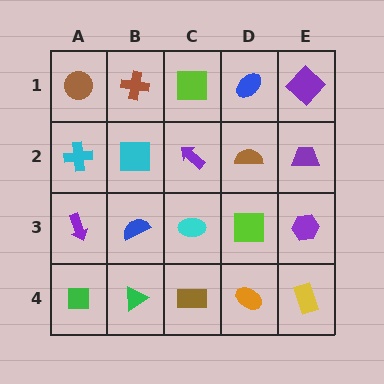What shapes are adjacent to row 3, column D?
A brown semicircle (row 2, column D), an orange ellipse (row 4, column D), a cyan ellipse (row 3, column C), a purple hexagon (row 3, column E).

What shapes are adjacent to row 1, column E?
A purple trapezoid (row 2, column E), a blue ellipse (row 1, column D).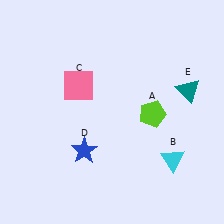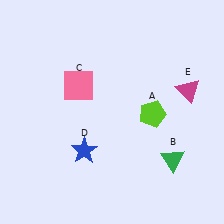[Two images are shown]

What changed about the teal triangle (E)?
In Image 1, E is teal. In Image 2, it changed to magenta.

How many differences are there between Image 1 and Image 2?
There are 2 differences between the two images.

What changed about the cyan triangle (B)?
In Image 1, B is cyan. In Image 2, it changed to green.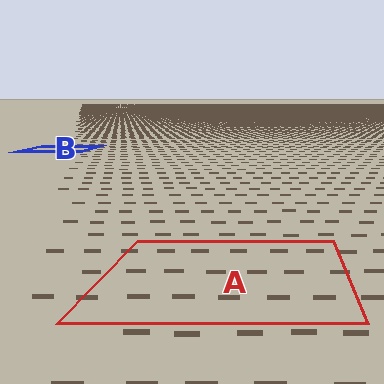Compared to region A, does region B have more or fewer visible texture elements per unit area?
Region B has more texture elements per unit area — they are packed more densely because it is farther away.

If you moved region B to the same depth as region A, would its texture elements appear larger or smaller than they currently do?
They would appear larger. At a closer depth, the same texture elements are projected at a bigger on-screen size.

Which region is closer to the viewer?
Region A is closer. The texture elements there are larger and more spread out.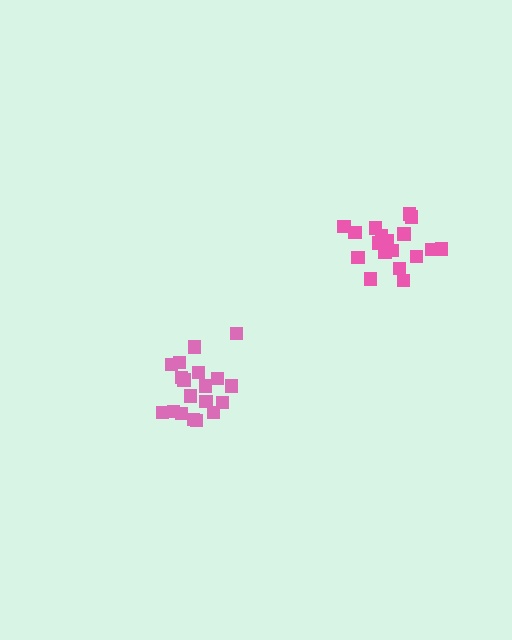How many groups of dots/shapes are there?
There are 2 groups.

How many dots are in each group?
Group 1: 19 dots, Group 2: 18 dots (37 total).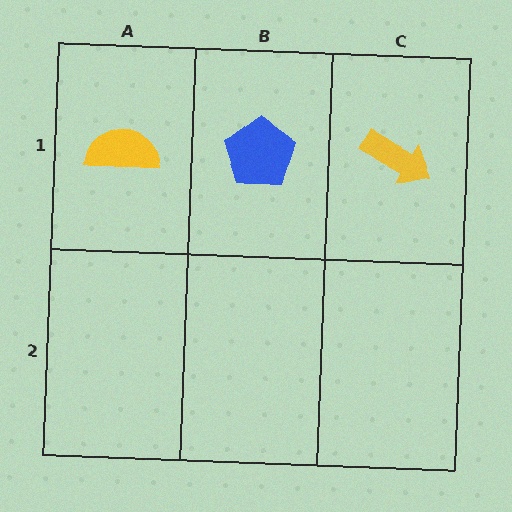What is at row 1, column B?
A blue pentagon.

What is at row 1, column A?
A yellow semicircle.